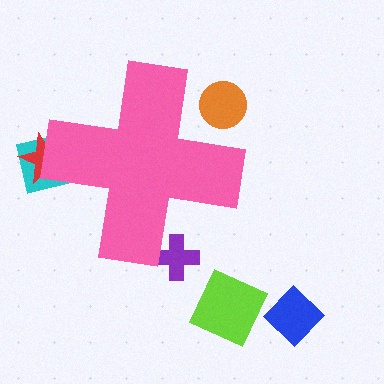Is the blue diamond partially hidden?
No, the blue diamond is fully visible.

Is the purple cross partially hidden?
Yes, the purple cross is partially hidden behind the pink cross.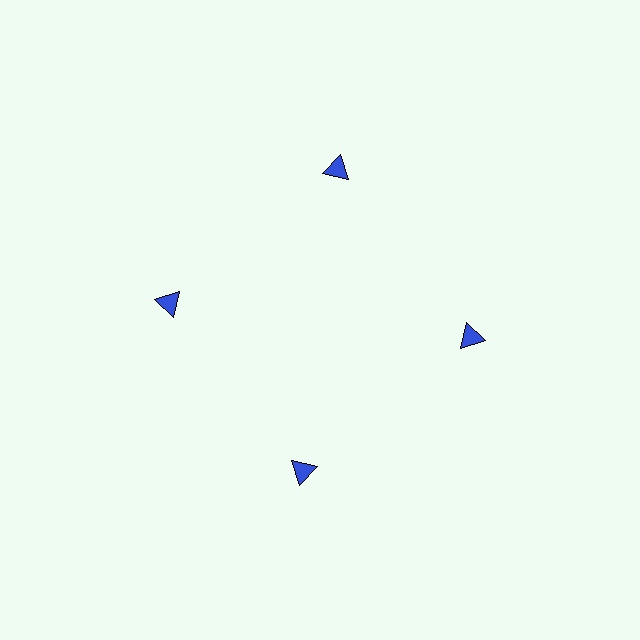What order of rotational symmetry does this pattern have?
This pattern has 4-fold rotational symmetry.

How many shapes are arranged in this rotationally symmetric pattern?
There are 4 shapes, arranged in 4 groups of 1.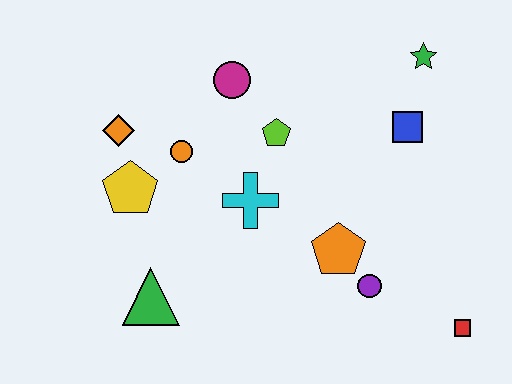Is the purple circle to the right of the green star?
No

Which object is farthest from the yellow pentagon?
The red square is farthest from the yellow pentagon.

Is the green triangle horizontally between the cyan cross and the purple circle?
No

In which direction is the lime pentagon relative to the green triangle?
The lime pentagon is above the green triangle.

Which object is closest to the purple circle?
The orange pentagon is closest to the purple circle.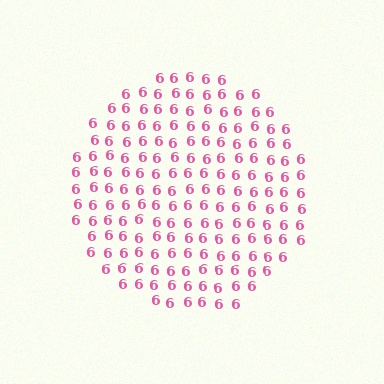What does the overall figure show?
The overall figure shows a circle.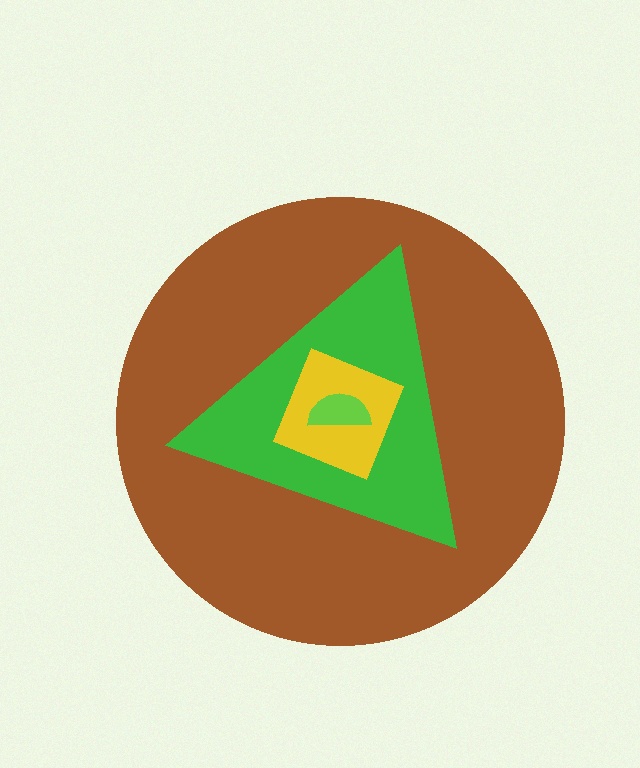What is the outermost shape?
The brown circle.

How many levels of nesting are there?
4.